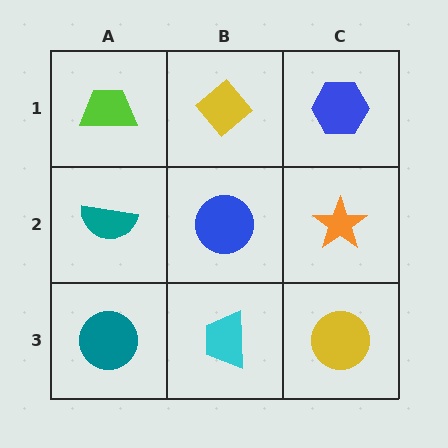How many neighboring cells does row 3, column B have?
3.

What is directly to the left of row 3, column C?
A cyan trapezoid.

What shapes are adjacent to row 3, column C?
An orange star (row 2, column C), a cyan trapezoid (row 3, column B).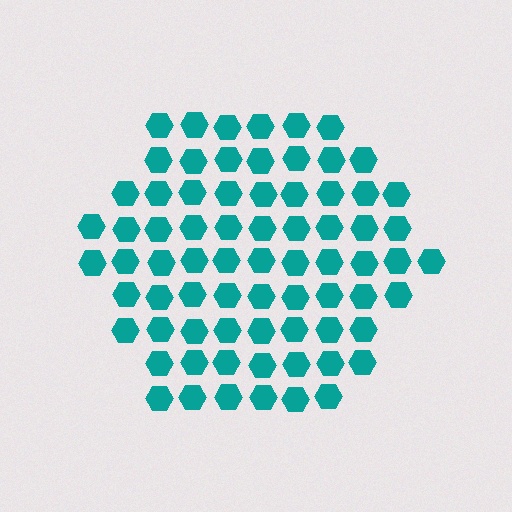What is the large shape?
The large shape is a hexagon.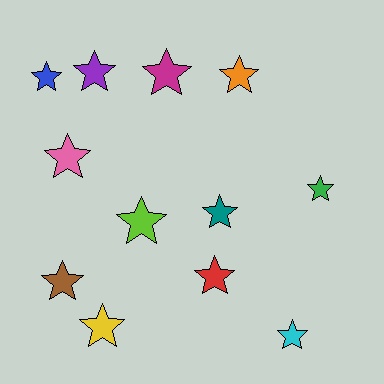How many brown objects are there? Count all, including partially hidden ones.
There is 1 brown object.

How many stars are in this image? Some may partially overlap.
There are 12 stars.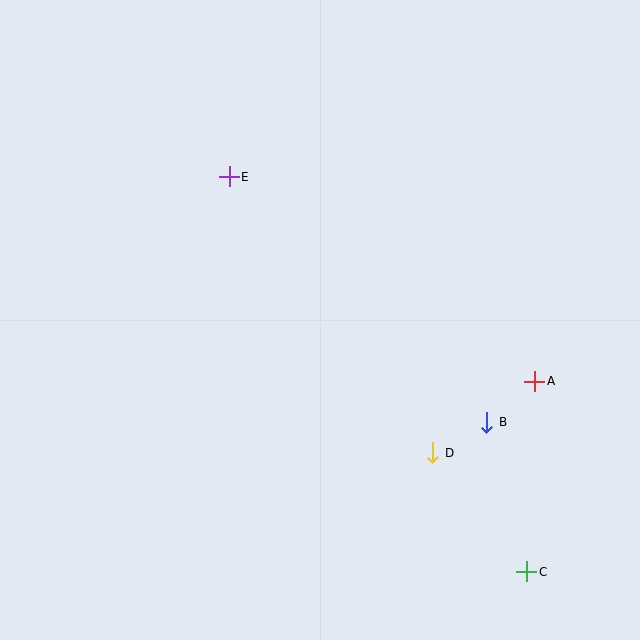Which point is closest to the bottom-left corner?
Point D is closest to the bottom-left corner.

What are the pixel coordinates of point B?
Point B is at (487, 422).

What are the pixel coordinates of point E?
Point E is at (229, 177).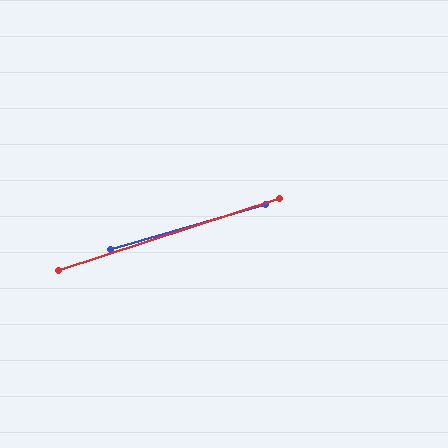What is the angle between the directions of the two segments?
Approximately 2 degrees.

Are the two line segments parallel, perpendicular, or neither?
Parallel — their directions differ by only 1.6°.